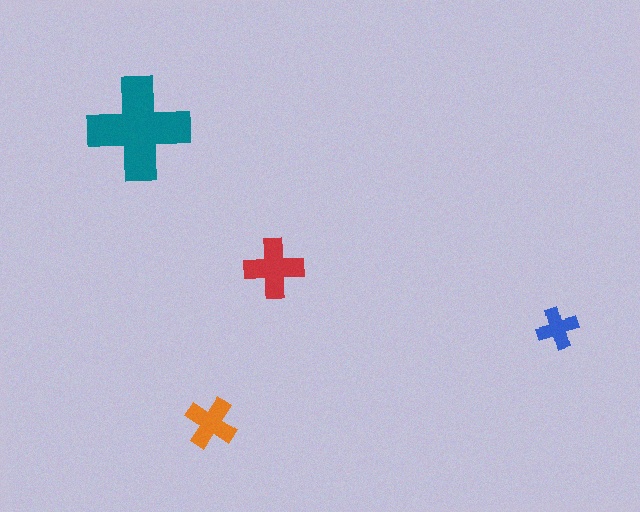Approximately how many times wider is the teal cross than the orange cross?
About 2 times wider.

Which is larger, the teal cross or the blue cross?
The teal one.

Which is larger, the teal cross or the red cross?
The teal one.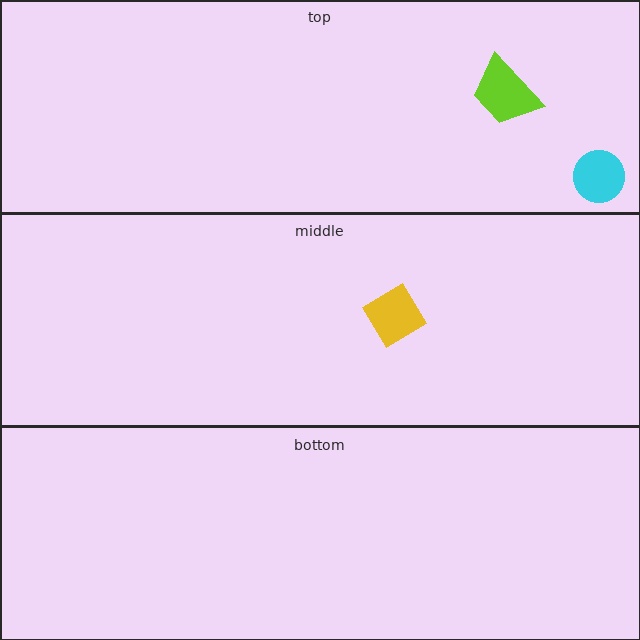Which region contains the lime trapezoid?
The top region.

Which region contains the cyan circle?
The top region.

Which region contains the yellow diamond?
The middle region.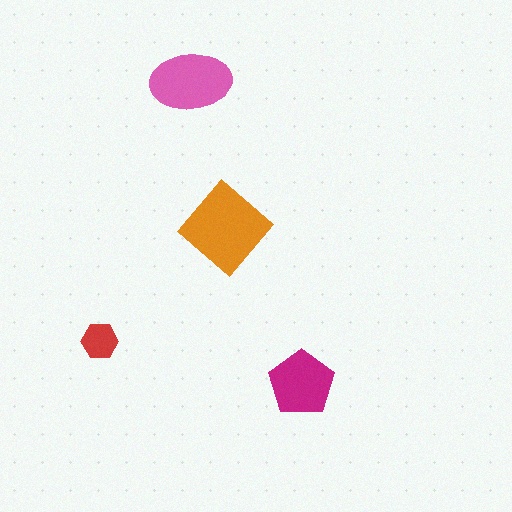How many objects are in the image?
There are 4 objects in the image.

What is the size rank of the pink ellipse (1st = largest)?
2nd.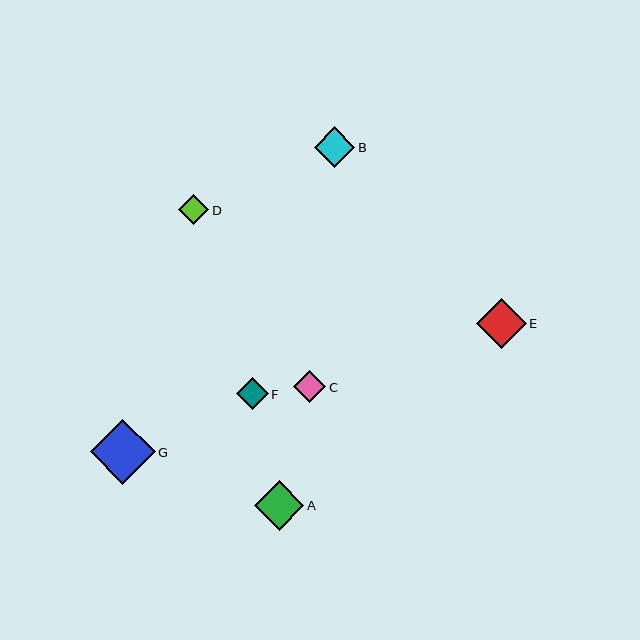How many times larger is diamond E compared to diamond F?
Diamond E is approximately 1.6 times the size of diamond F.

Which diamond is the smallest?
Diamond D is the smallest with a size of approximately 30 pixels.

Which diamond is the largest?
Diamond G is the largest with a size of approximately 65 pixels.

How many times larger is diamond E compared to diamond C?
Diamond E is approximately 1.6 times the size of diamond C.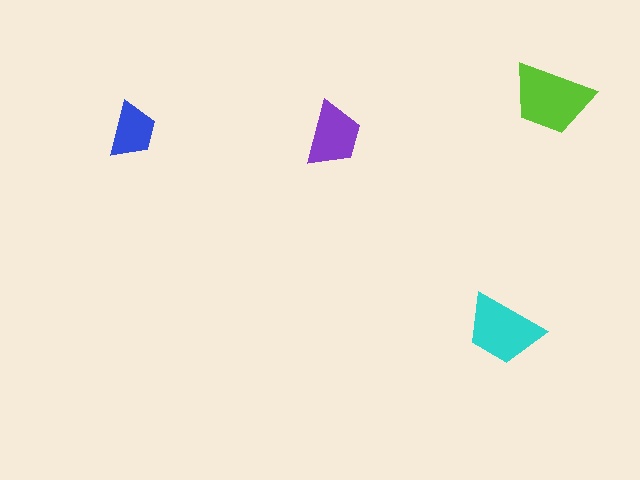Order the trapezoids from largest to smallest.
the lime one, the cyan one, the purple one, the blue one.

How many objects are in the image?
There are 4 objects in the image.